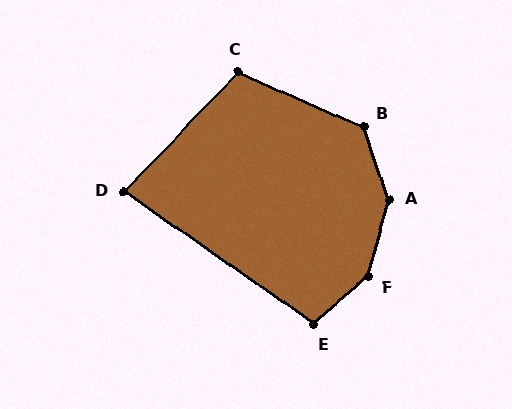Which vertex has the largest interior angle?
F, at approximately 147 degrees.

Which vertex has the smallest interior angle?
D, at approximately 81 degrees.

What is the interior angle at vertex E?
Approximately 104 degrees (obtuse).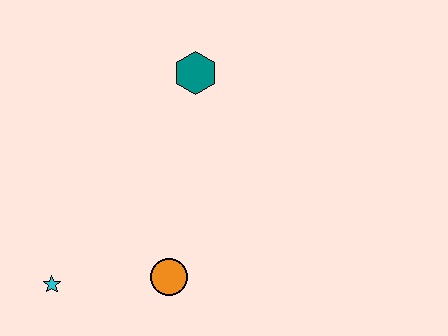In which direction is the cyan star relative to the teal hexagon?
The cyan star is below the teal hexagon.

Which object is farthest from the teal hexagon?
The cyan star is farthest from the teal hexagon.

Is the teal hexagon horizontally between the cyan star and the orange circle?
No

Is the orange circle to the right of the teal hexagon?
No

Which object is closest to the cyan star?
The orange circle is closest to the cyan star.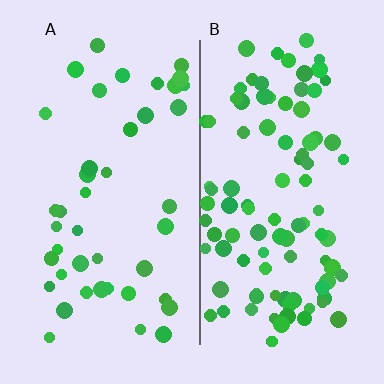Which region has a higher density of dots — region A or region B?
B (the right).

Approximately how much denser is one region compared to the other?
Approximately 2.3× — region B over region A.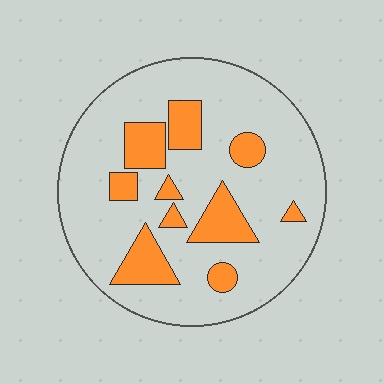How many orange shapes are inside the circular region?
10.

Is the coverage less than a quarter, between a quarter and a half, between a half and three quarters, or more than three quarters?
Less than a quarter.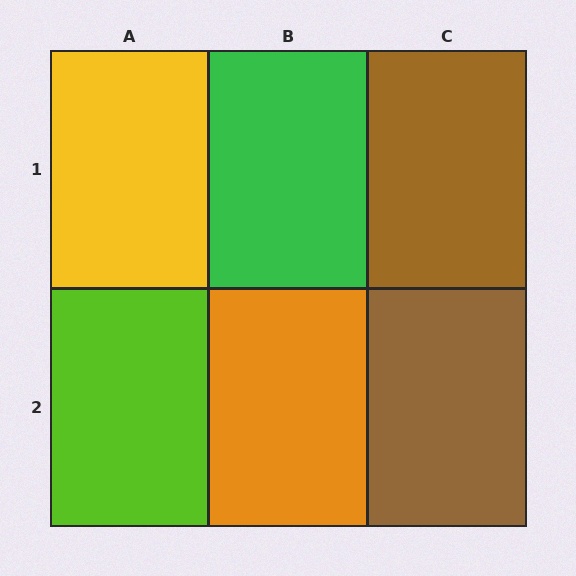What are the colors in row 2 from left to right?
Lime, orange, brown.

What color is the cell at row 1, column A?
Yellow.